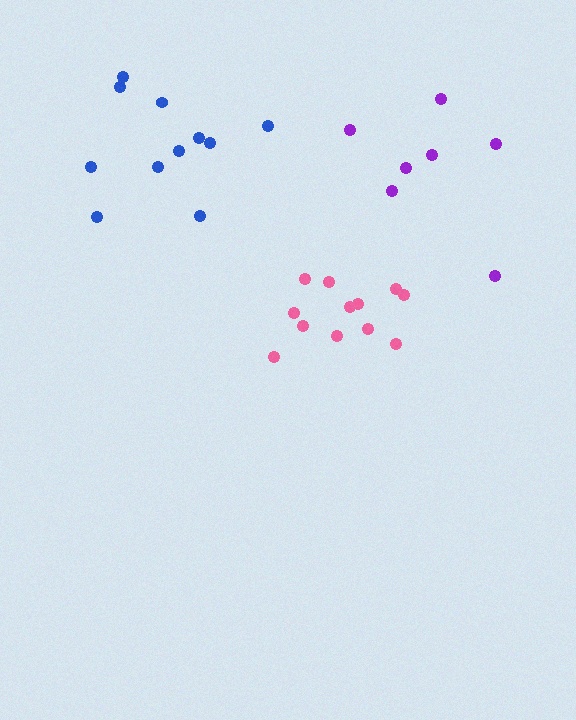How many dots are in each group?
Group 1: 12 dots, Group 2: 7 dots, Group 3: 11 dots (30 total).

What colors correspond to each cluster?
The clusters are colored: pink, purple, blue.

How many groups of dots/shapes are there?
There are 3 groups.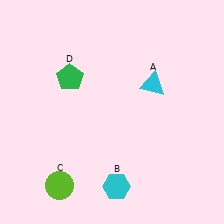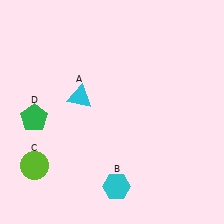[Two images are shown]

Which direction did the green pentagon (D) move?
The green pentagon (D) moved down.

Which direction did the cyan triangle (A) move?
The cyan triangle (A) moved left.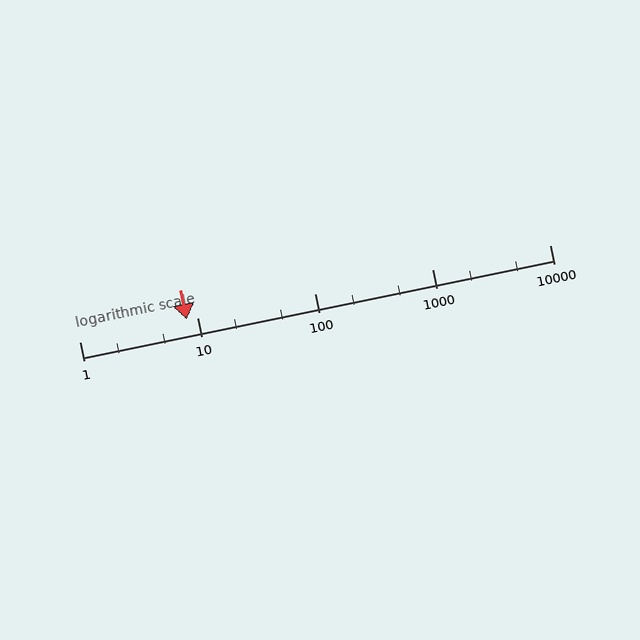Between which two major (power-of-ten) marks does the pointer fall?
The pointer is between 1 and 10.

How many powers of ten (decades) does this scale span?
The scale spans 4 decades, from 1 to 10000.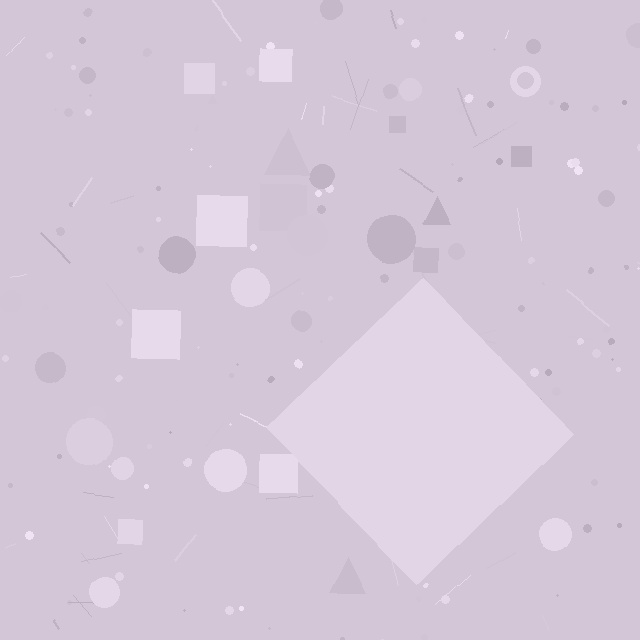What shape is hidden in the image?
A diamond is hidden in the image.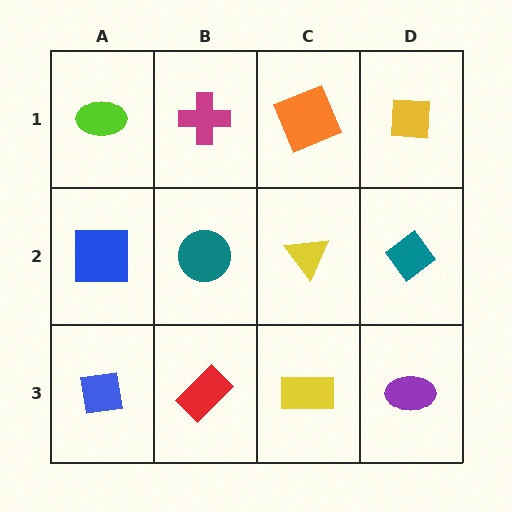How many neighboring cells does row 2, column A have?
3.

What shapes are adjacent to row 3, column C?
A yellow triangle (row 2, column C), a red rectangle (row 3, column B), a purple ellipse (row 3, column D).